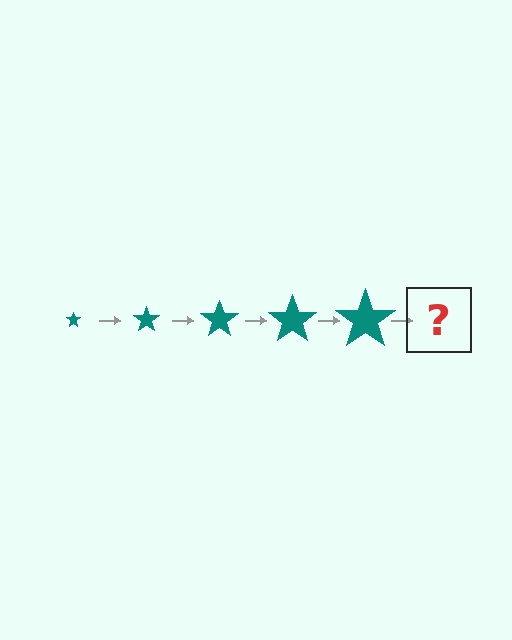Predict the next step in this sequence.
The next step is a teal star, larger than the previous one.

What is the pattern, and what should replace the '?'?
The pattern is that the star gets progressively larger each step. The '?' should be a teal star, larger than the previous one.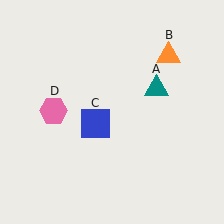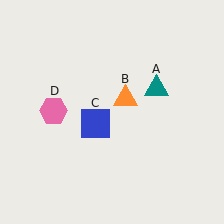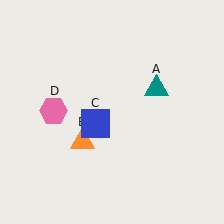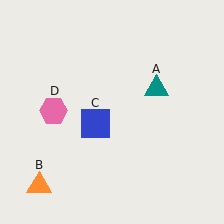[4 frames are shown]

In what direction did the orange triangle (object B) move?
The orange triangle (object B) moved down and to the left.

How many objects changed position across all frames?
1 object changed position: orange triangle (object B).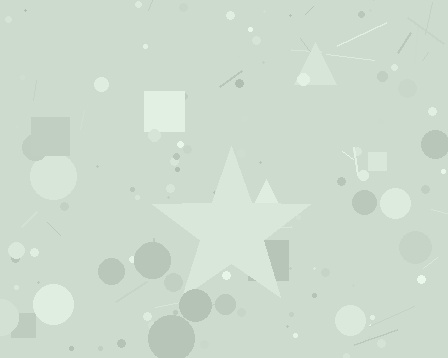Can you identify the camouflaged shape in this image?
The camouflaged shape is a star.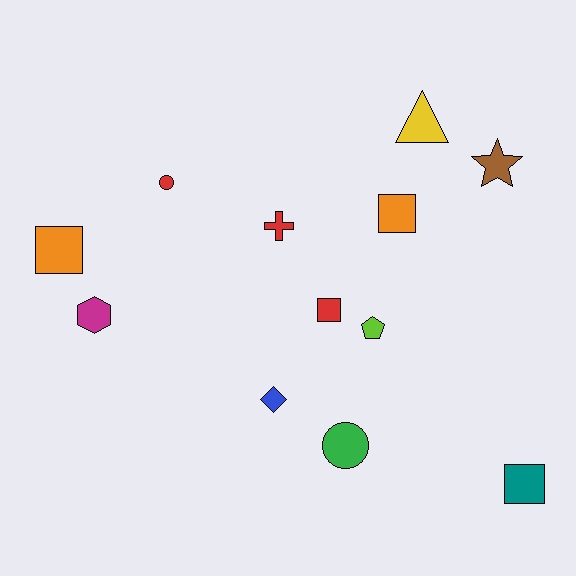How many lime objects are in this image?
There is 1 lime object.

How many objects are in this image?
There are 12 objects.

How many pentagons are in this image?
There is 1 pentagon.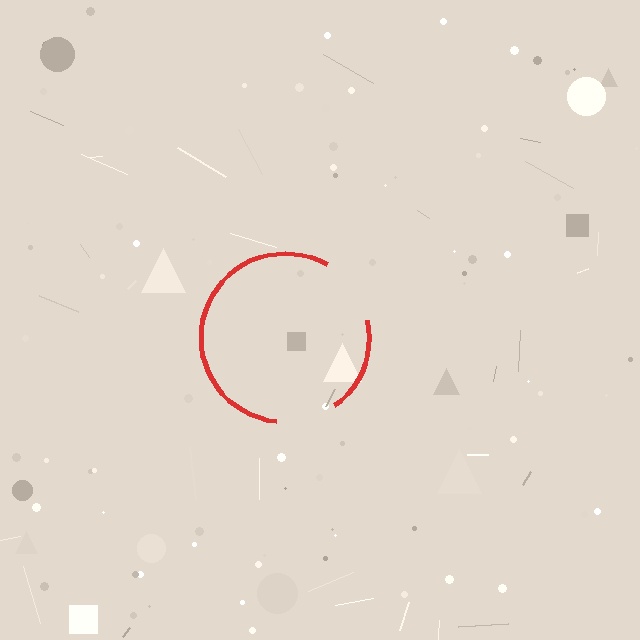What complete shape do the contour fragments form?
The contour fragments form a circle.